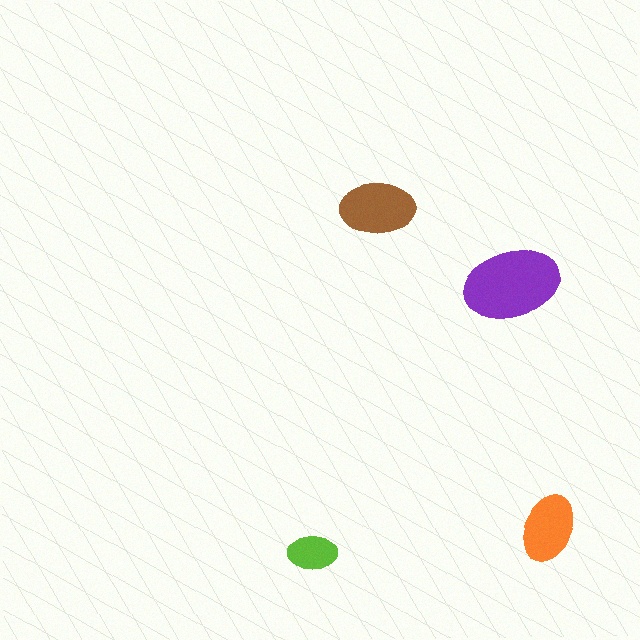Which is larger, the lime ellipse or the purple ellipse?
The purple one.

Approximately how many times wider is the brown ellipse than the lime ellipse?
About 1.5 times wider.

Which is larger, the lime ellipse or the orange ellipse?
The orange one.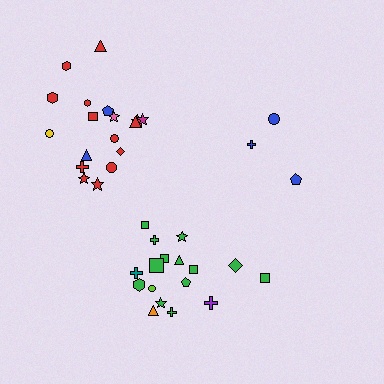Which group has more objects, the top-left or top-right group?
The top-left group.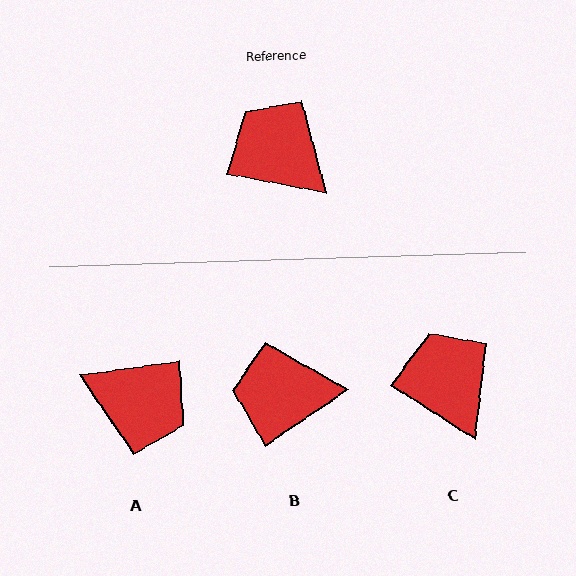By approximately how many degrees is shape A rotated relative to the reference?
Approximately 161 degrees clockwise.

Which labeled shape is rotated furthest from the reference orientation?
A, about 161 degrees away.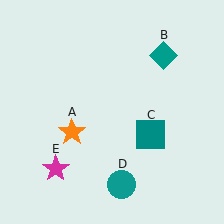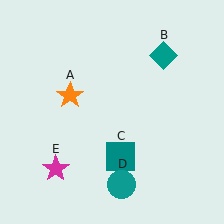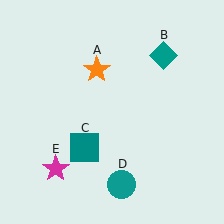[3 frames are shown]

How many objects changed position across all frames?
2 objects changed position: orange star (object A), teal square (object C).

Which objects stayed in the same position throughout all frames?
Teal diamond (object B) and teal circle (object D) and magenta star (object E) remained stationary.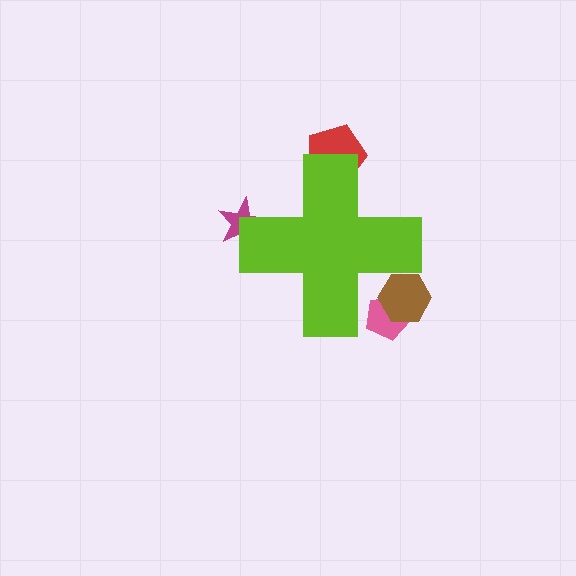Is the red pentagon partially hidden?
Yes, the red pentagon is partially hidden behind the lime cross.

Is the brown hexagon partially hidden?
Yes, the brown hexagon is partially hidden behind the lime cross.